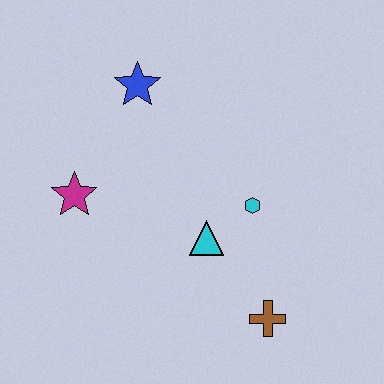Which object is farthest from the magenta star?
The brown cross is farthest from the magenta star.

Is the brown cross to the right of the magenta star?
Yes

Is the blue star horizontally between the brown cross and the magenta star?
Yes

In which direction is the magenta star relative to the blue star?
The magenta star is below the blue star.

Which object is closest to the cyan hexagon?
The cyan triangle is closest to the cyan hexagon.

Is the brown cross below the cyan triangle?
Yes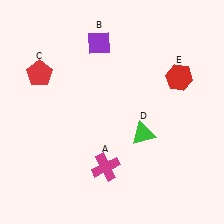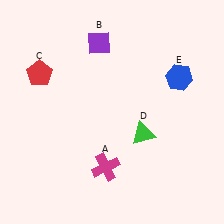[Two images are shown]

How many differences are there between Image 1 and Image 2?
There is 1 difference between the two images.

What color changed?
The hexagon (E) changed from red in Image 1 to blue in Image 2.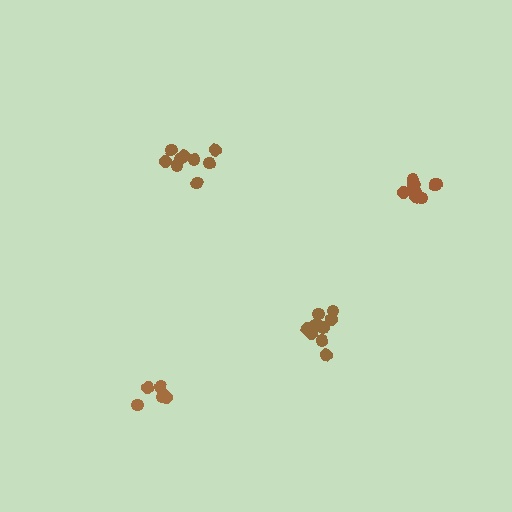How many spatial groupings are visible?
There are 4 spatial groupings.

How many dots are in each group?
Group 1: 10 dots, Group 2: 9 dots, Group 3: 6 dots, Group 4: 11 dots (36 total).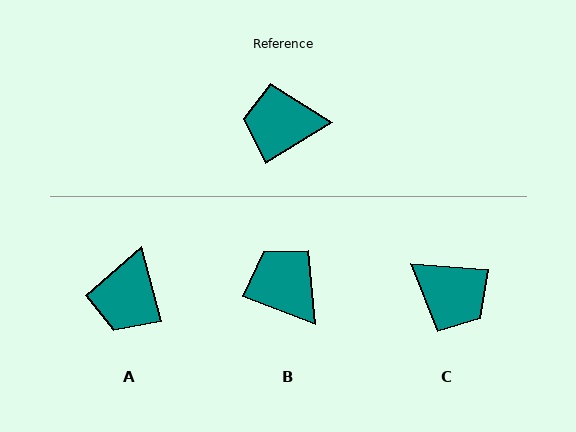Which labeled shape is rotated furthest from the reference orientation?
C, about 144 degrees away.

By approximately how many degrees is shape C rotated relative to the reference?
Approximately 144 degrees counter-clockwise.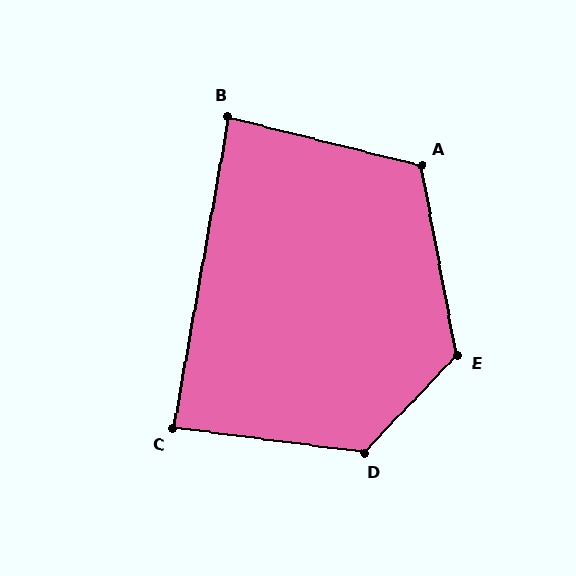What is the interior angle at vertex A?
Approximately 115 degrees (obtuse).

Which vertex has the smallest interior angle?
B, at approximately 86 degrees.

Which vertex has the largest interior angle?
D, at approximately 126 degrees.